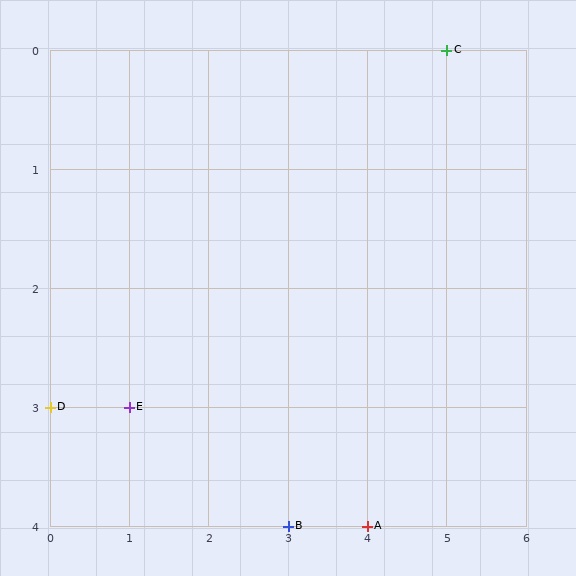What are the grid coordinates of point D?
Point D is at grid coordinates (0, 3).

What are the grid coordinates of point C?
Point C is at grid coordinates (5, 0).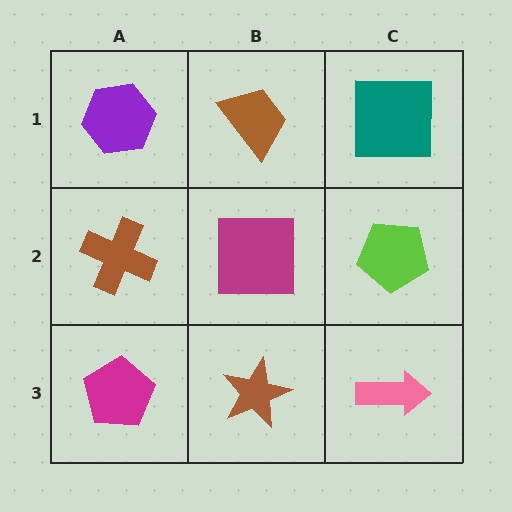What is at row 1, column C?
A teal square.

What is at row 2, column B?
A magenta square.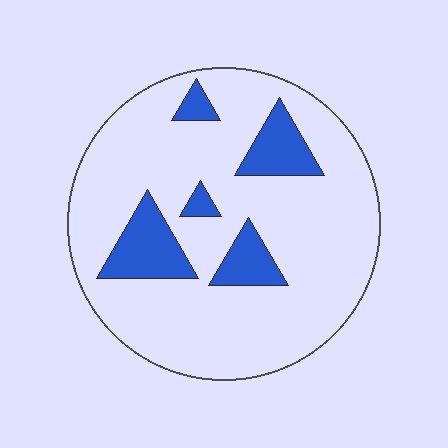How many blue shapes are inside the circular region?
5.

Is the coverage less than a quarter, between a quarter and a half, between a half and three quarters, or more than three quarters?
Less than a quarter.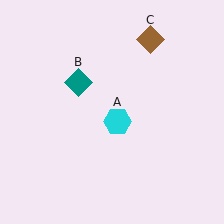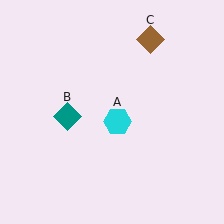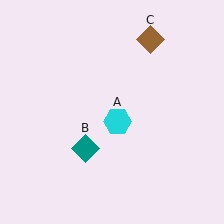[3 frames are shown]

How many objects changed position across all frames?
1 object changed position: teal diamond (object B).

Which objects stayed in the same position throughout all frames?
Cyan hexagon (object A) and brown diamond (object C) remained stationary.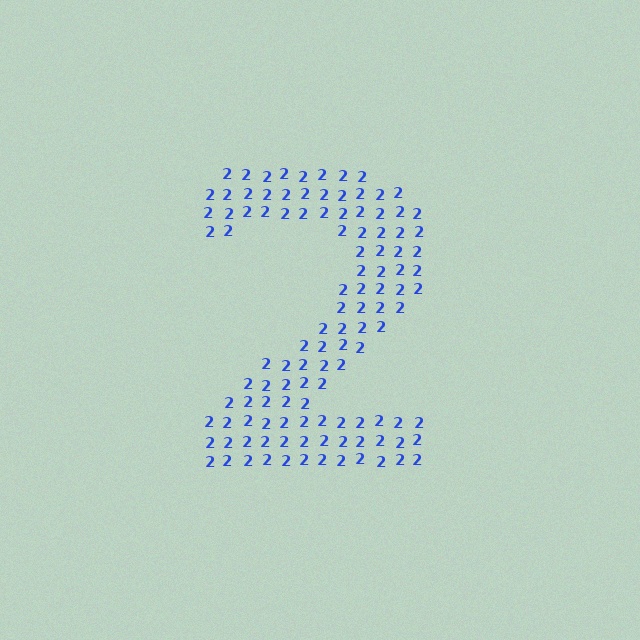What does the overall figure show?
The overall figure shows the digit 2.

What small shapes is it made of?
It is made of small digit 2's.